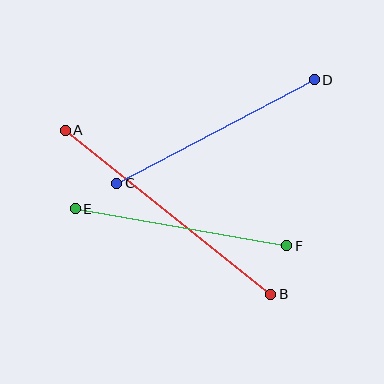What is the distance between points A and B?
The distance is approximately 263 pixels.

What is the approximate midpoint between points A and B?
The midpoint is at approximately (168, 212) pixels.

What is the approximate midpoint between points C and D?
The midpoint is at approximately (215, 131) pixels.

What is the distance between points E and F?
The distance is approximately 215 pixels.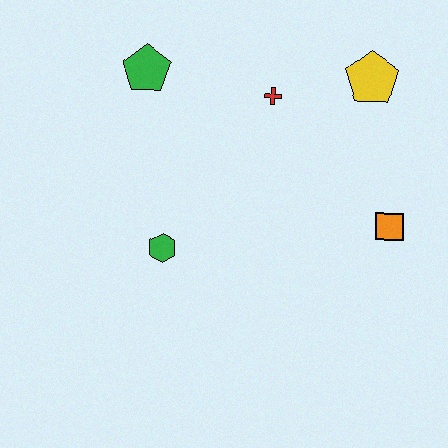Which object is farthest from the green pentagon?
The orange square is farthest from the green pentagon.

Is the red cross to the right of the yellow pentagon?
No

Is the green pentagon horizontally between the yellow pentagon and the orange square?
No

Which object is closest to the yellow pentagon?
The red cross is closest to the yellow pentagon.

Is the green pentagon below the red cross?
No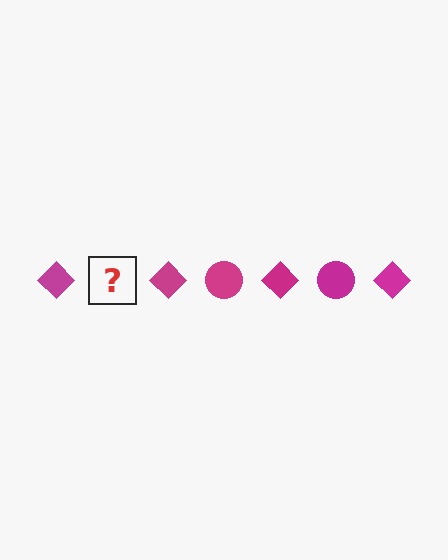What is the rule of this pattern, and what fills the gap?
The rule is that the pattern cycles through diamond, circle shapes in magenta. The gap should be filled with a magenta circle.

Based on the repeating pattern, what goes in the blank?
The blank should be a magenta circle.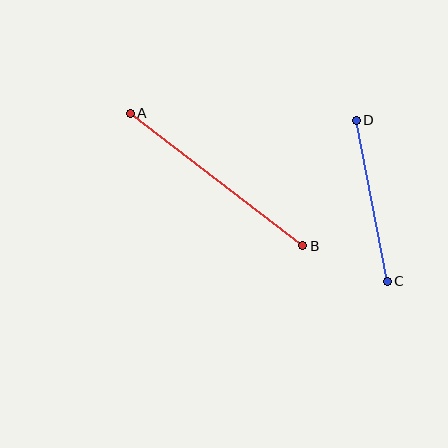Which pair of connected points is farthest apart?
Points A and B are farthest apart.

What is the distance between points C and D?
The distance is approximately 164 pixels.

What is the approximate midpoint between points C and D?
The midpoint is at approximately (372, 201) pixels.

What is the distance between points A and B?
The distance is approximately 218 pixels.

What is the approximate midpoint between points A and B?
The midpoint is at approximately (217, 179) pixels.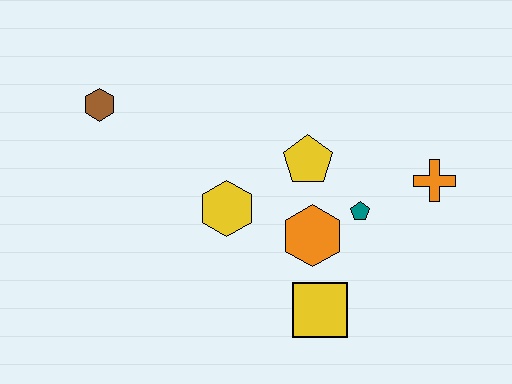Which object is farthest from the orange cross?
The brown hexagon is farthest from the orange cross.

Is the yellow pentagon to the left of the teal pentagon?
Yes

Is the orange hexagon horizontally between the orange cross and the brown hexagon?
Yes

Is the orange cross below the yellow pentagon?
Yes